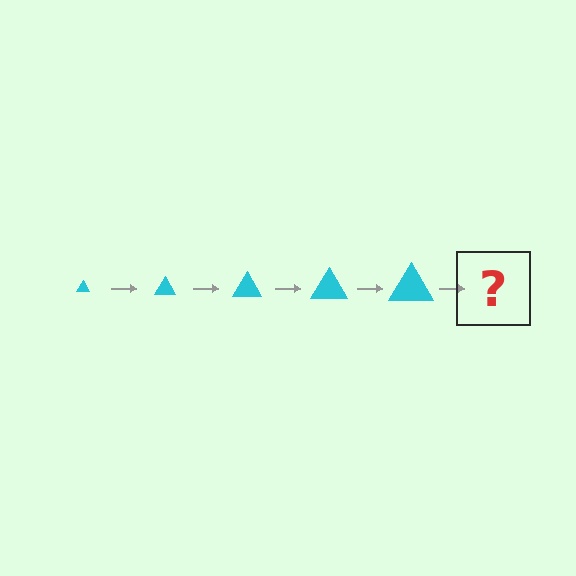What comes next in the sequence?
The next element should be a cyan triangle, larger than the previous one.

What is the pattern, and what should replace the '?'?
The pattern is that the triangle gets progressively larger each step. The '?' should be a cyan triangle, larger than the previous one.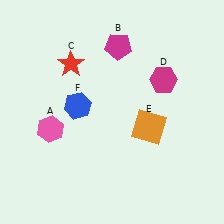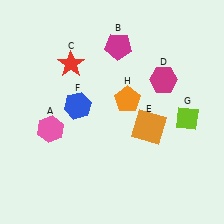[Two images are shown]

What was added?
A lime diamond (G), an orange pentagon (H) were added in Image 2.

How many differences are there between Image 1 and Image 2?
There are 2 differences between the two images.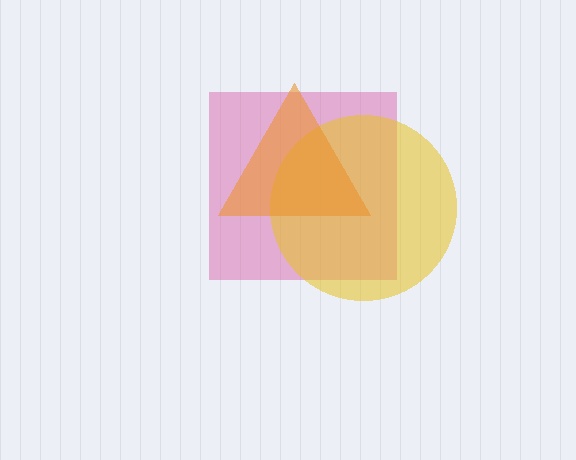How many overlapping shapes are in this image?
There are 3 overlapping shapes in the image.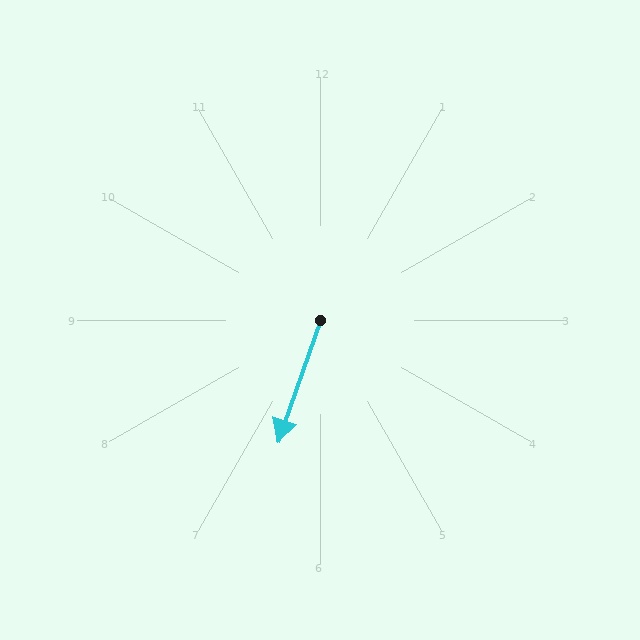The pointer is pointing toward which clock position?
Roughly 7 o'clock.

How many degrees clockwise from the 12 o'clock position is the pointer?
Approximately 199 degrees.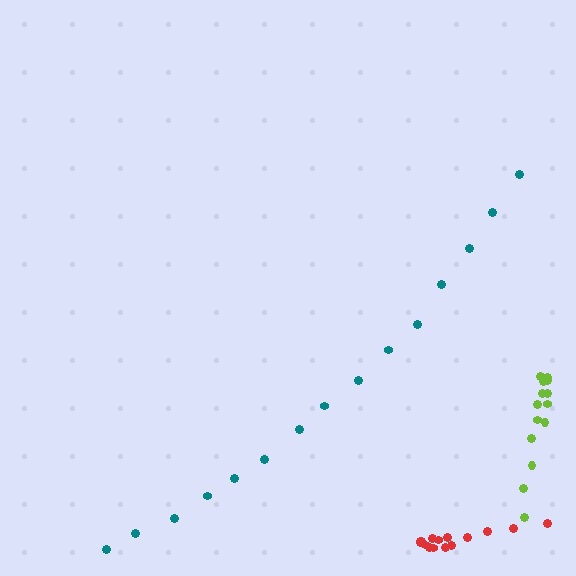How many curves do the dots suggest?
There are 3 distinct paths.